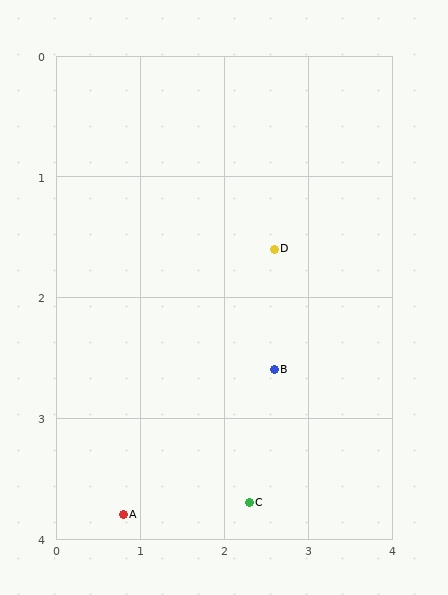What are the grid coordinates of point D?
Point D is at approximately (2.6, 1.6).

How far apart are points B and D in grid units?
Points B and D are about 1.0 grid units apart.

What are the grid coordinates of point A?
Point A is at approximately (0.8, 3.8).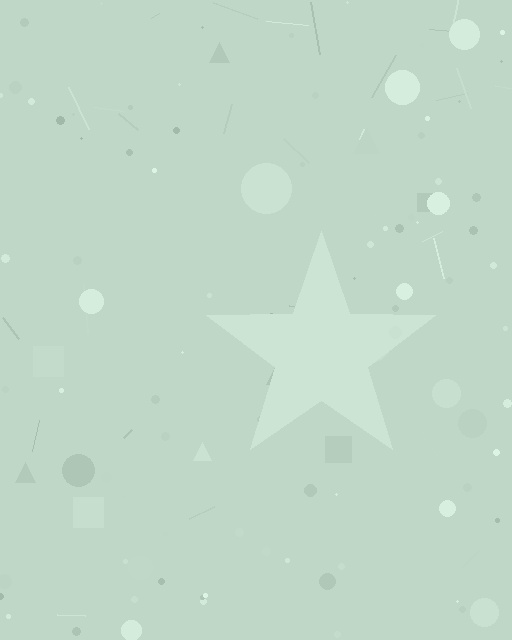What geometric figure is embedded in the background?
A star is embedded in the background.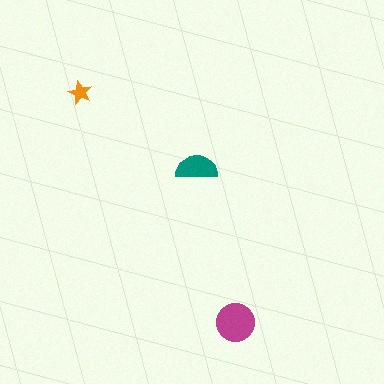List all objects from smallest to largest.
The orange star, the teal semicircle, the magenta circle.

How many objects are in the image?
There are 3 objects in the image.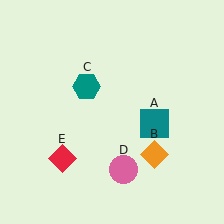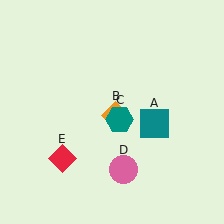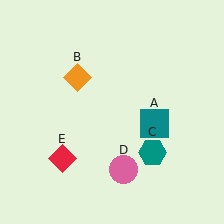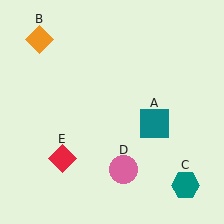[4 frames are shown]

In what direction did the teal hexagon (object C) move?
The teal hexagon (object C) moved down and to the right.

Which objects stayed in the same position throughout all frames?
Teal square (object A) and pink circle (object D) and red diamond (object E) remained stationary.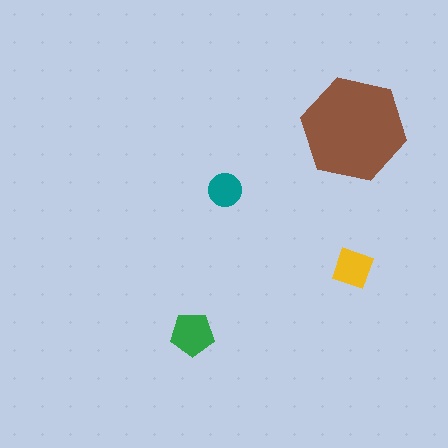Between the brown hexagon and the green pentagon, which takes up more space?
The brown hexagon.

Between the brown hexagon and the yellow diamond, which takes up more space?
The brown hexagon.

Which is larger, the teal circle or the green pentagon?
The green pentagon.